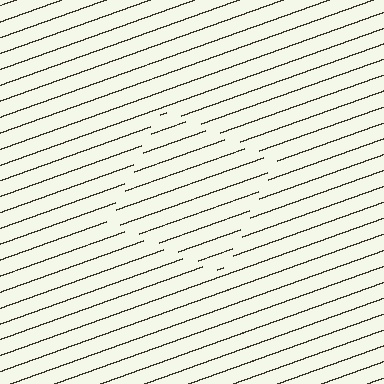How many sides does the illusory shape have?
4 sides — the line-ends trace a square.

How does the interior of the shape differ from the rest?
The interior of the shape contains the same grating, shifted by half a period — the contour is defined by the phase discontinuity where line-ends from the inner and outer gratings abut.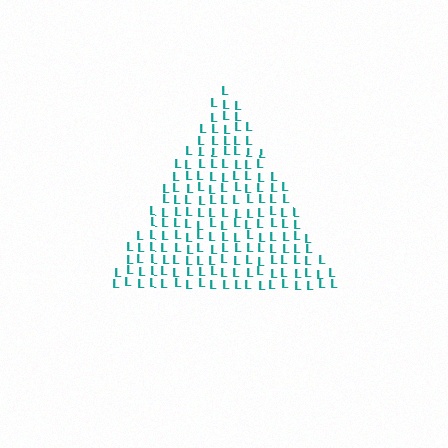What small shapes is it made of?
It is made of small letter L's.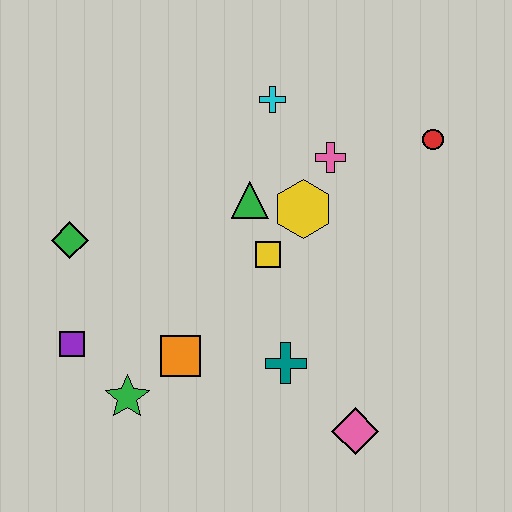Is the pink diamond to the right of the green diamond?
Yes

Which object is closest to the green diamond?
The purple square is closest to the green diamond.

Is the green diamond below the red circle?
Yes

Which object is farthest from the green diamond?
The red circle is farthest from the green diamond.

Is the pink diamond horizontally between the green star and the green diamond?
No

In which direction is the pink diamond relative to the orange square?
The pink diamond is to the right of the orange square.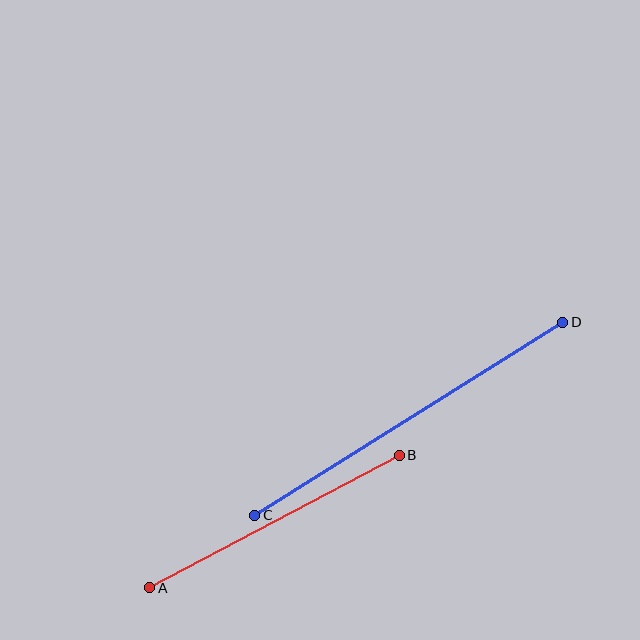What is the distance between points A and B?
The distance is approximately 282 pixels.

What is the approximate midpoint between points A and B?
The midpoint is at approximately (275, 522) pixels.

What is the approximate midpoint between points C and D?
The midpoint is at approximately (409, 419) pixels.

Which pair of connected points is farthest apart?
Points C and D are farthest apart.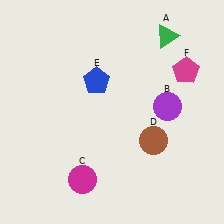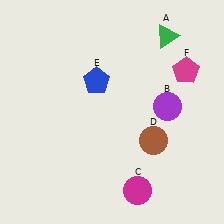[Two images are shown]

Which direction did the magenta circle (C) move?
The magenta circle (C) moved right.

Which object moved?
The magenta circle (C) moved right.